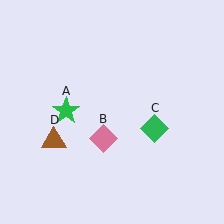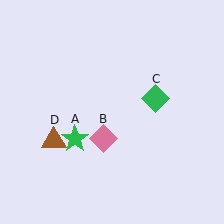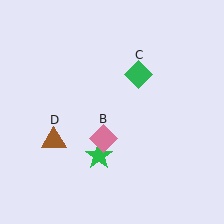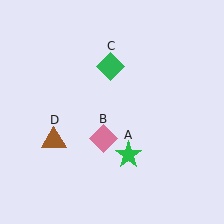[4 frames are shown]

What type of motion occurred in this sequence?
The green star (object A), green diamond (object C) rotated counterclockwise around the center of the scene.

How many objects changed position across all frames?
2 objects changed position: green star (object A), green diamond (object C).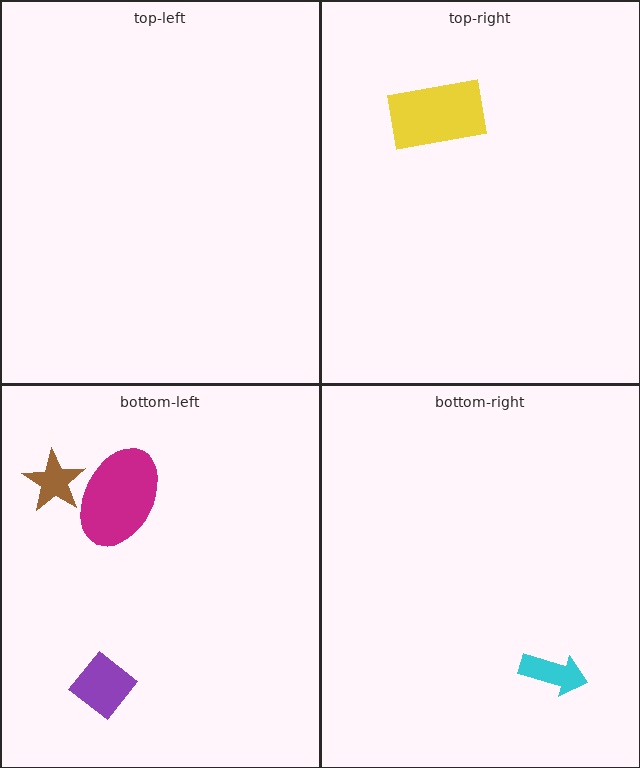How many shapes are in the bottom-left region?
3.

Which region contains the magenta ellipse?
The bottom-left region.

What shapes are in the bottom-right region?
The cyan arrow.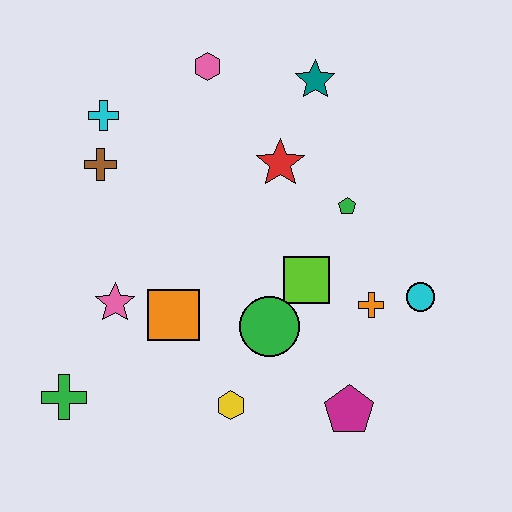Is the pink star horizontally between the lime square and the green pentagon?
No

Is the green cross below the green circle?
Yes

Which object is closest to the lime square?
The green circle is closest to the lime square.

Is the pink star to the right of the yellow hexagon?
No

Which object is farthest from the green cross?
The teal star is farthest from the green cross.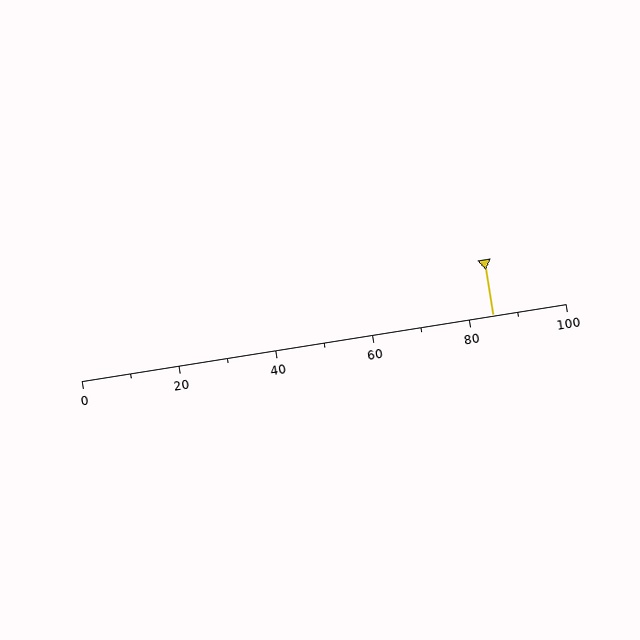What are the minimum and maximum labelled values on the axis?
The axis runs from 0 to 100.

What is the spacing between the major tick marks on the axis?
The major ticks are spaced 20 apart.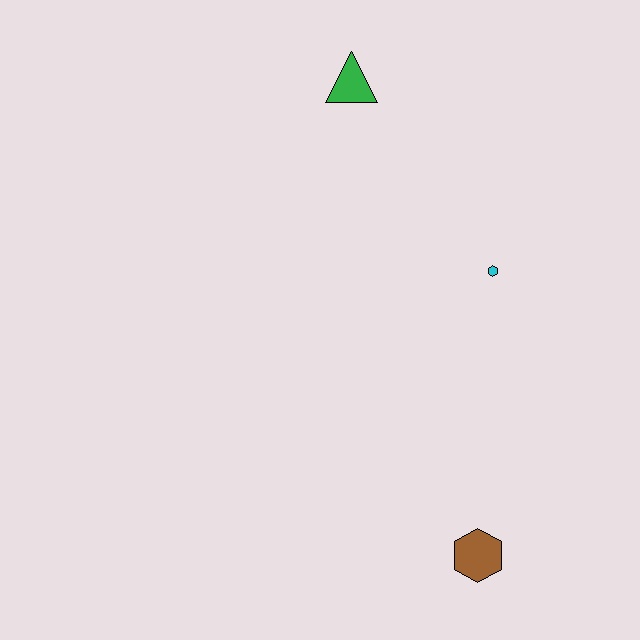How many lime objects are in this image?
There are no lime objects.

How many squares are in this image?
There are no squares.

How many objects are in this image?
There are 3 objects.